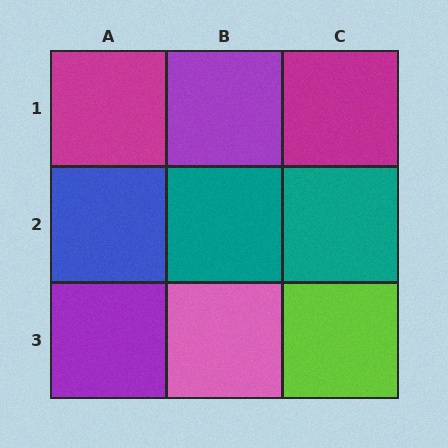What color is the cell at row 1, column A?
Magenta.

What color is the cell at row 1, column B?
Purple.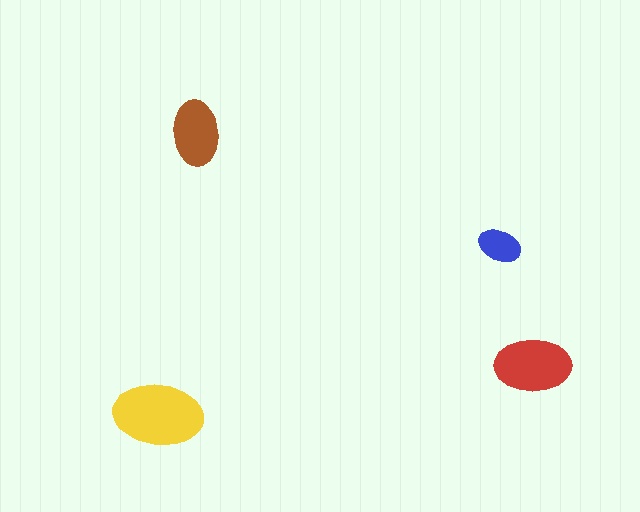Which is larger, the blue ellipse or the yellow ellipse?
The yellow one.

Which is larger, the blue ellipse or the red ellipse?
The red one.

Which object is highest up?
The brown ellipse is topmost.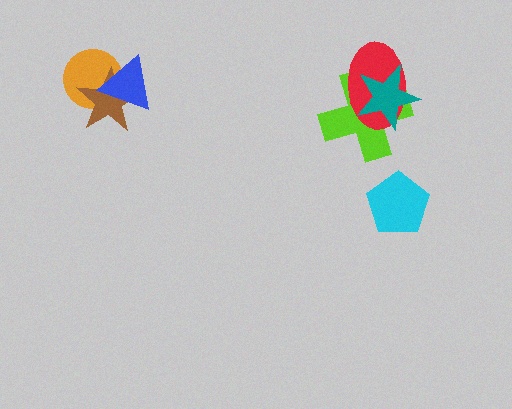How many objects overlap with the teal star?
2 objects overlap with the teal star.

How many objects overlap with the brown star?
2 objects overlap with the brown star.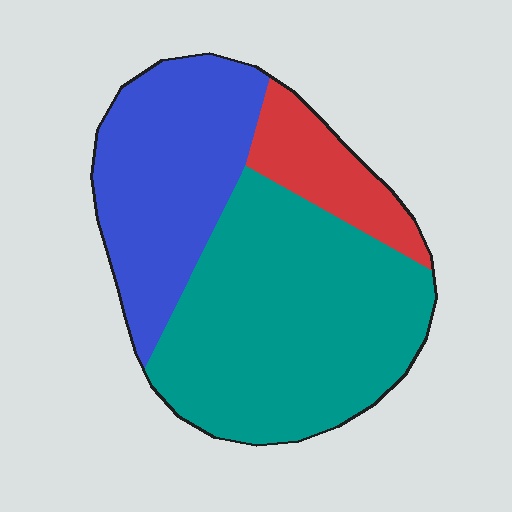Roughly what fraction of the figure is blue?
Blue takes up between a sixth and a third of the figure.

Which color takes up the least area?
Red, at roughly 15%.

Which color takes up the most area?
Teal, at roughly 55%.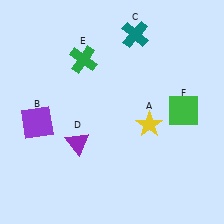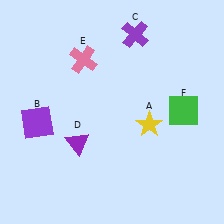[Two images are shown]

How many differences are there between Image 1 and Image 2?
There are 2 differences between the two images.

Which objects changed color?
C changed from teal to purple. E changed from green to pink.